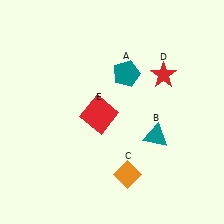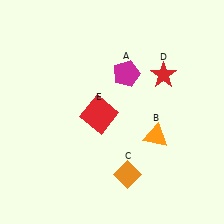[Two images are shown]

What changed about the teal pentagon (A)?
In Image 1, A is teal. In Image 2, it changed to magenta.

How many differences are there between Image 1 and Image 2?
There are 2 differences between the two images.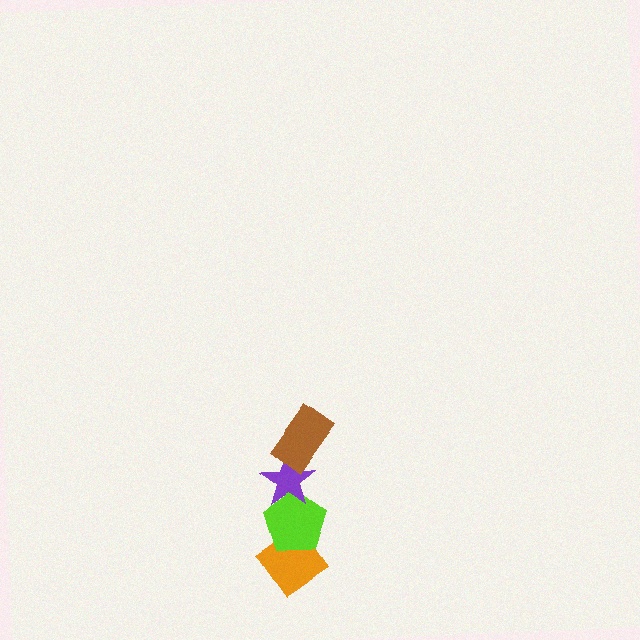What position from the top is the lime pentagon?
The lime pentagon is 3rd from the top.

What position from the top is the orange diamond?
The orange diamond is 4th from the top.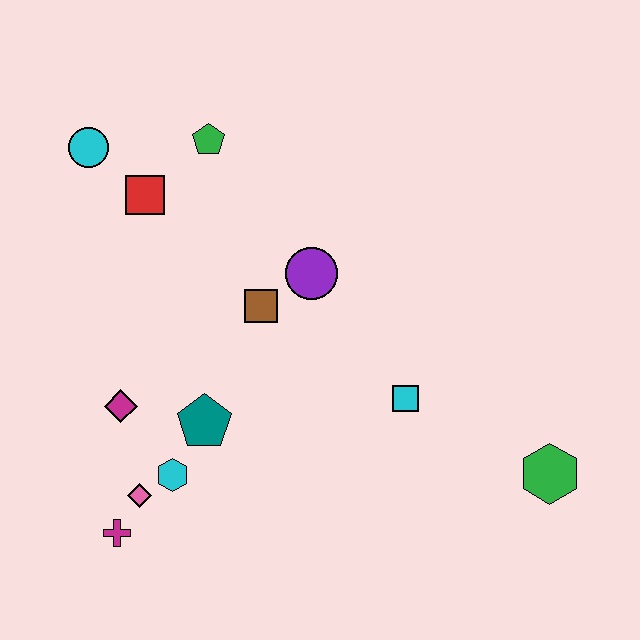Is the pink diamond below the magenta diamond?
Yes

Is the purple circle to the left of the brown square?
No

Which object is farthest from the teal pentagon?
The green hexagon is farthest from the teal pentagon.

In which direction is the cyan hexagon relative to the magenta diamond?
The cyan hexagon is below the magenta diamond.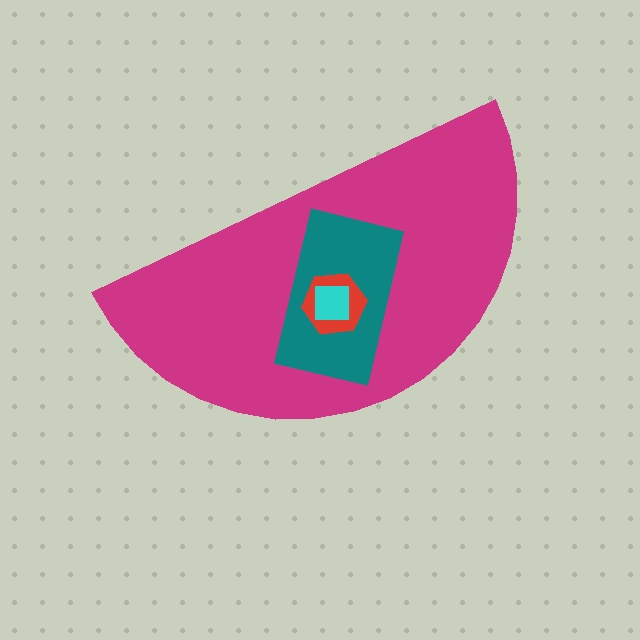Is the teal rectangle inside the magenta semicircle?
Yes.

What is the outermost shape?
The magenta semicircle.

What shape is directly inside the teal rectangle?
The red hexagon.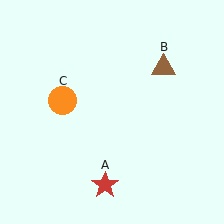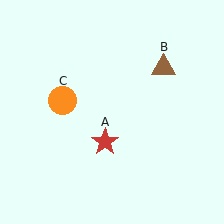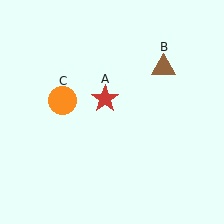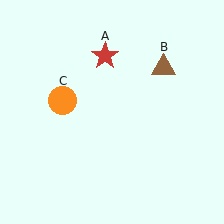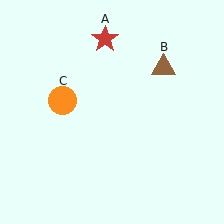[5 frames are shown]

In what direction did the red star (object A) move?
The red star (object A) moved up.